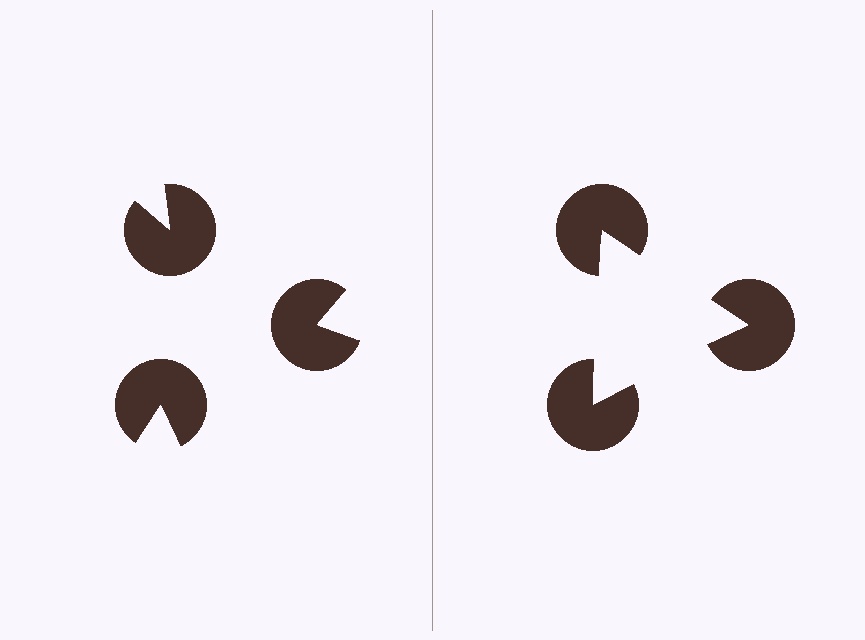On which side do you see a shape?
An illusory triangle appears on the right side. On the left side the wedge cuts are rotated, so no coherent shape forms.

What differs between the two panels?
The pac-man discs are positioned identically on both sides; only the wedge orientations differ. On the right they align to a triangle; on the left they are misaligned.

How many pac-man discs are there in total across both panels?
6 — 3 on each side.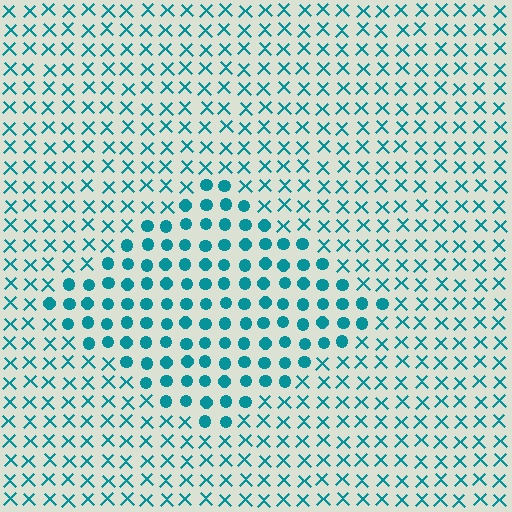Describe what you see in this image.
The image is filled with small teal elements arranged in a uniform grid. A diamond-shaped region contains circles, while the surrounding area contains X marks. The boundary is defined purely by the change in element shape.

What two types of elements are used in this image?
The image uses circles inside the diamond region and X marks outside it.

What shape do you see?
I see a diamond.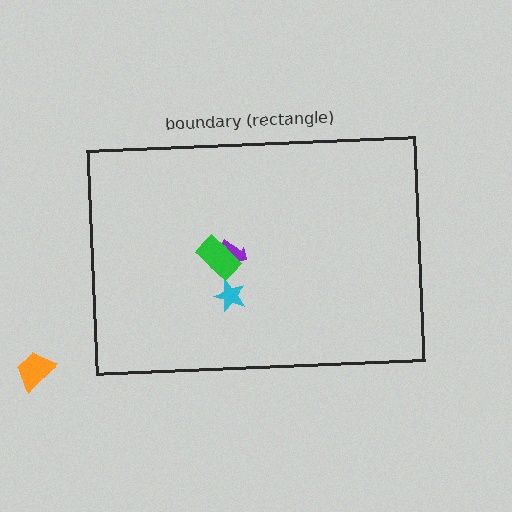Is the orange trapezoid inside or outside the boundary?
Outside.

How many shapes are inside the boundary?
3 inside, 1 outside.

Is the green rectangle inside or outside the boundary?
Inside.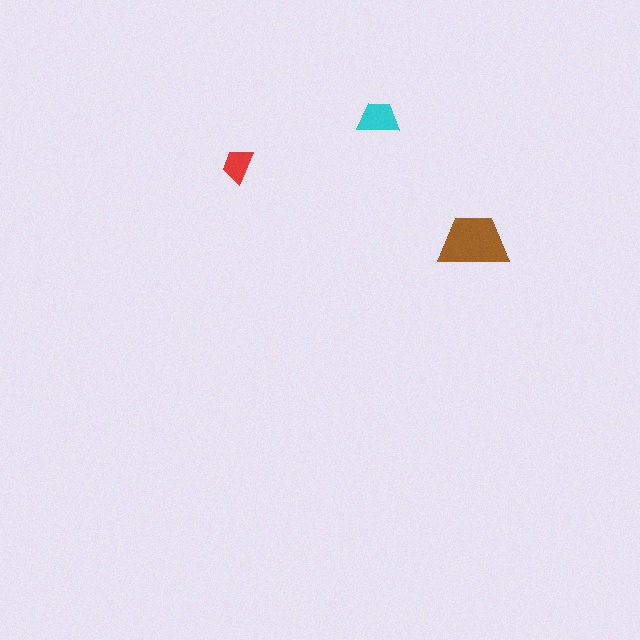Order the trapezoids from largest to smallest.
the brown one, the cyan one, the red one.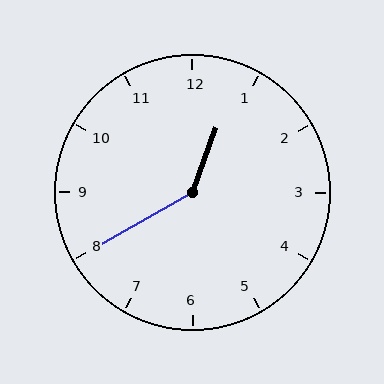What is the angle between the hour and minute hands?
Approximately 140 degrees.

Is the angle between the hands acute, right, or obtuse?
It is obtuse.